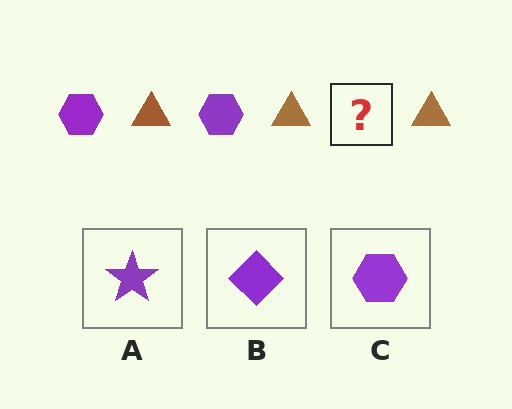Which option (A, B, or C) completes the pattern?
C.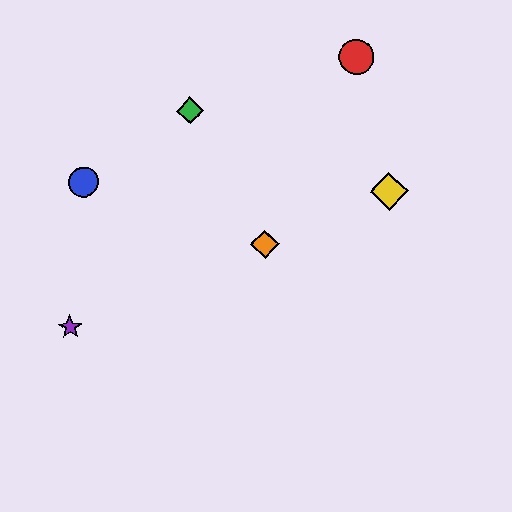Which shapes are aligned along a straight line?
The yellow diamond, the purple star, the orange diamond are aligned along a straight line.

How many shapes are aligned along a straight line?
3 shapes (the yellow diamond, the purple star, the orange diamond) are aligned along a straight line.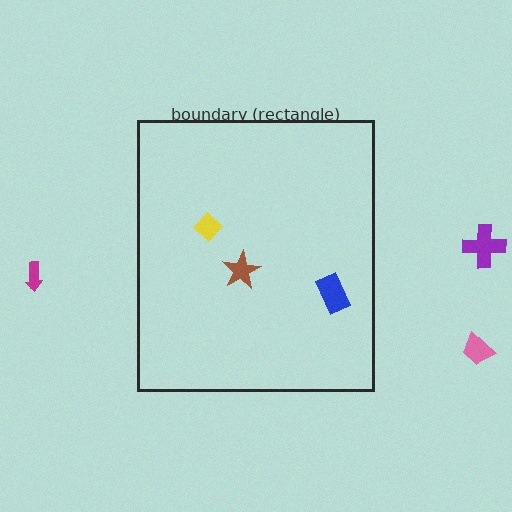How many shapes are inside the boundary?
3 inside, 3 outside.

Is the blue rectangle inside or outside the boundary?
Inside.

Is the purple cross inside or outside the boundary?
Outside.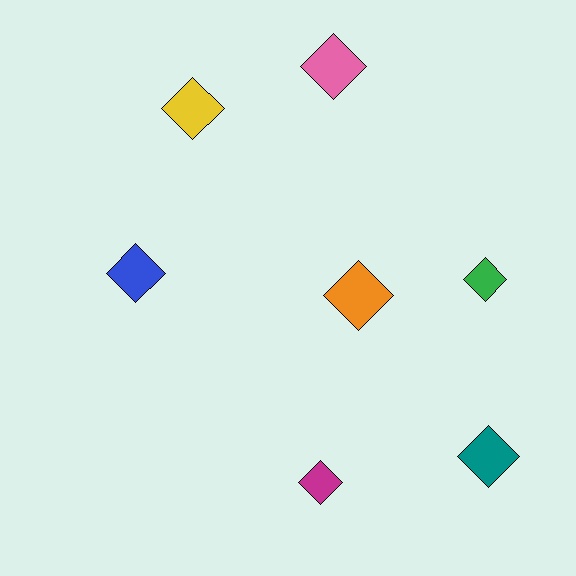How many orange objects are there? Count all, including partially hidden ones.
There is 1 orange object.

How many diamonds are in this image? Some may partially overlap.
There are 7 diamonds.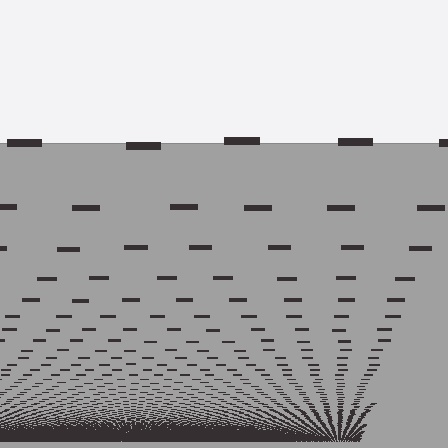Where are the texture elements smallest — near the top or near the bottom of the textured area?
Near the bottom.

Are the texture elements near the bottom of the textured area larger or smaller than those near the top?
Smaller. The gradient is inverted — elements near the bottom are smaller and denser.